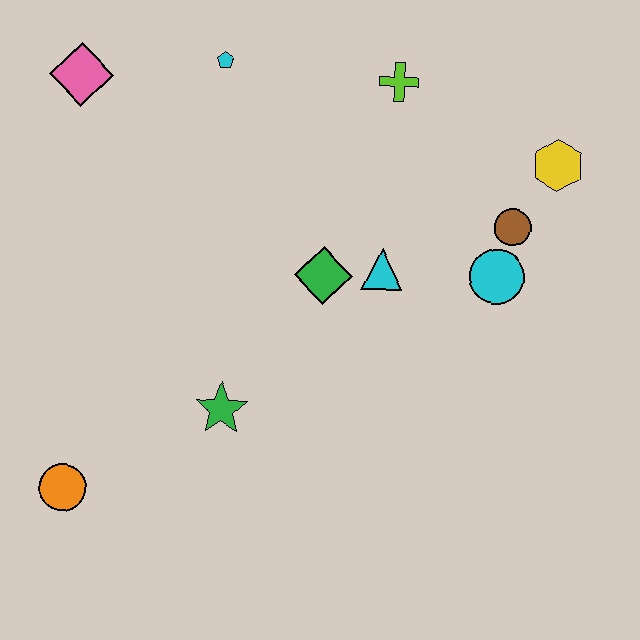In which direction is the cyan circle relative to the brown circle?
The cyan circle is below the brown circle.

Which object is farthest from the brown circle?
The orange circle is farthest from the brown circle.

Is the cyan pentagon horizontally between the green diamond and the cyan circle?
No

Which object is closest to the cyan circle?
The brown circle is closest to the cyan circle.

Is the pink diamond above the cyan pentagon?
No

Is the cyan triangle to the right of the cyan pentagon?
Yes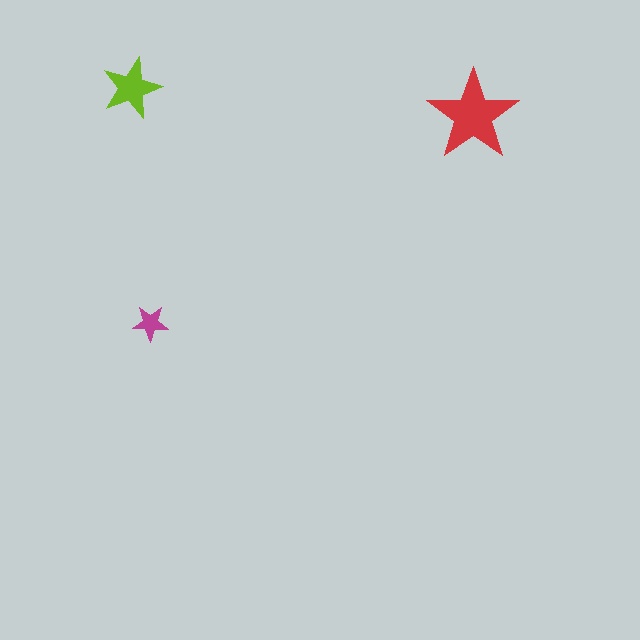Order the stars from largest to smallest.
the red one, the lime one, the magenta one.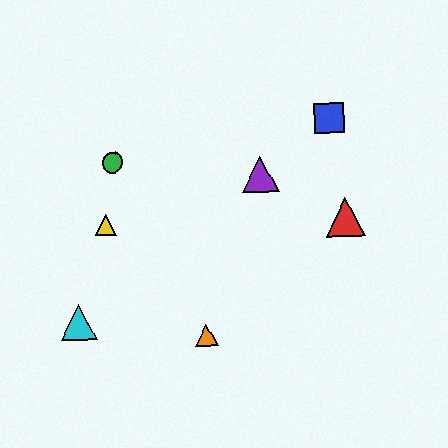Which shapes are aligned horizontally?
The red triangle, the yellow triangle are aligned horizontally.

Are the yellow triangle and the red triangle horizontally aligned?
Yes, both are at y≈225.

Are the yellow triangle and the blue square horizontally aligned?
No, the yellow triangle is at y≈225 and the blue square is at y≈118.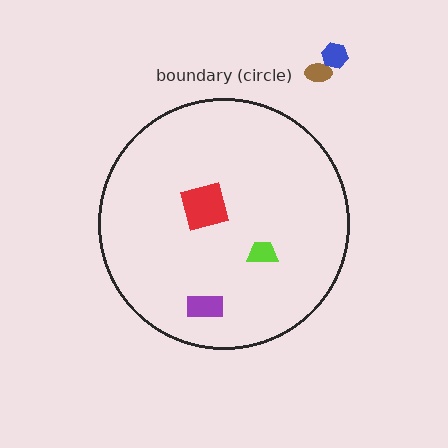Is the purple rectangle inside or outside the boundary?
Inside.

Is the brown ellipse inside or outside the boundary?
Outside.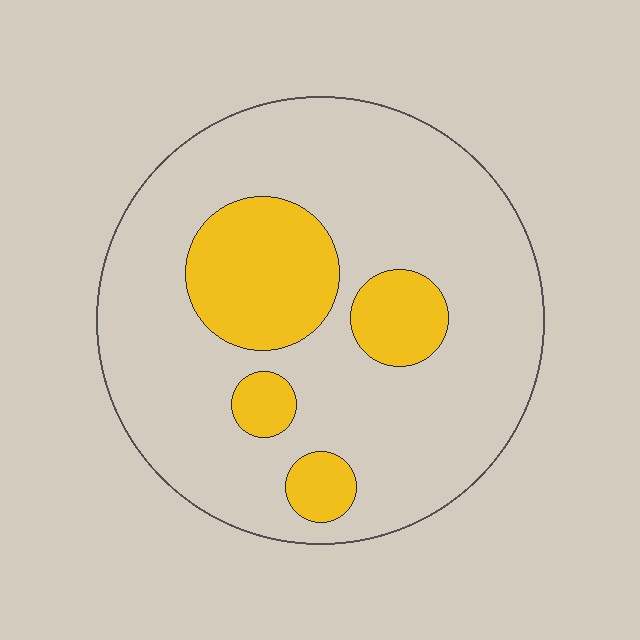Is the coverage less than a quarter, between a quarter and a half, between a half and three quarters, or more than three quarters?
Less than a quarter.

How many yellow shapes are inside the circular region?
4.